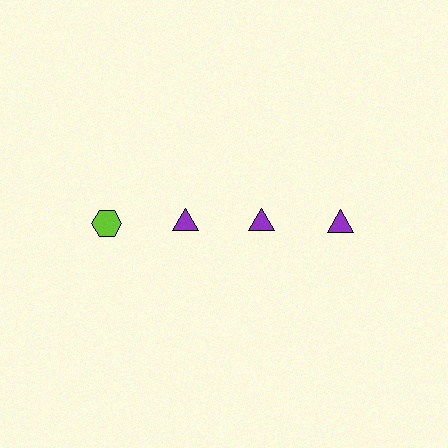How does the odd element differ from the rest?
It differs in both color (lime instead of purple) and shape (hexagon instead of triangle).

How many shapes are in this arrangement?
There are 4 shapes arranged in a grid pattern.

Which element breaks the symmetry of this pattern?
The lime hexagon in the top row, leftmost column breaks the symmetry. All other shapes are purple triangles.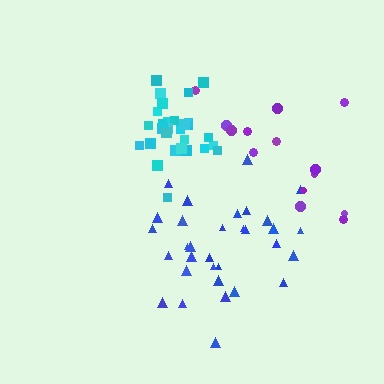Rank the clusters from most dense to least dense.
cyan, blue, purple.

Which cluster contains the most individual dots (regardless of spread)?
Blue (32).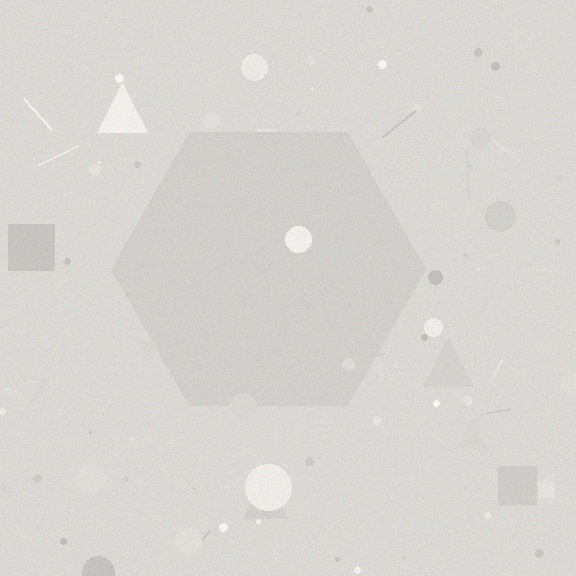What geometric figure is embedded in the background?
A hexagon is embedded in the background.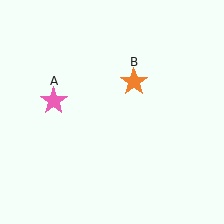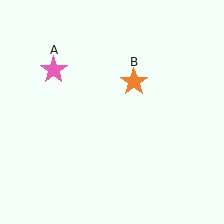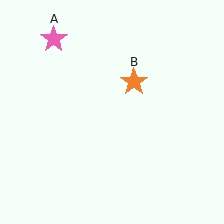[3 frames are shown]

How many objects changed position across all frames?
1 object changed position: pink star (object A).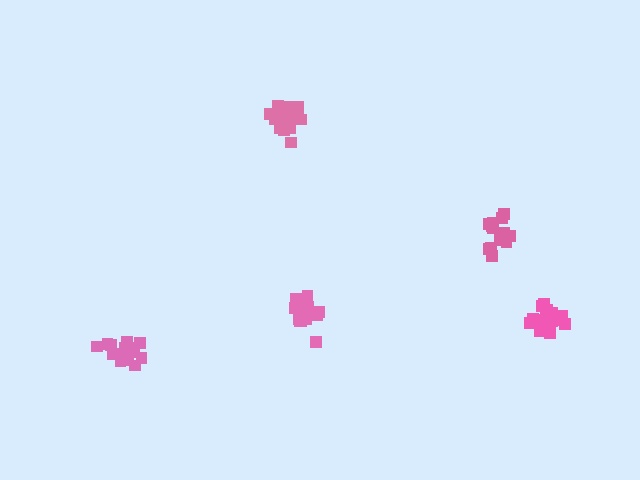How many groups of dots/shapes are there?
There are 5 groups.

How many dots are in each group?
Group 1: 19 dots, Group 2: 18 dots, Group 3: 20 dots, Group 4: 18 dots, Group 5: 14 dots (89 total).